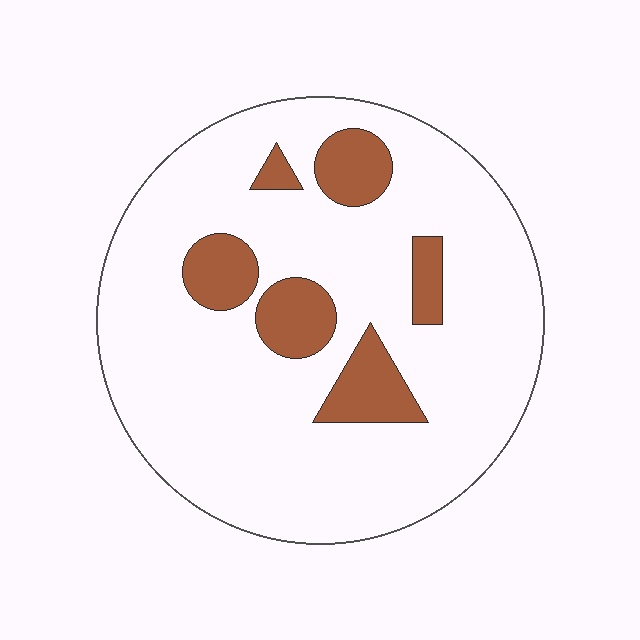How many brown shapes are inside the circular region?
6.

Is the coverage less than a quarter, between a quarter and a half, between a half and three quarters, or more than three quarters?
Less than a quarter.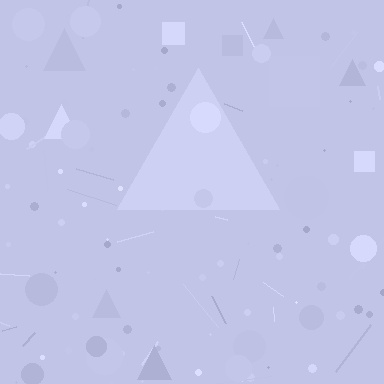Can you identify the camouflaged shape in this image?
The camouflaged shape is a triangle.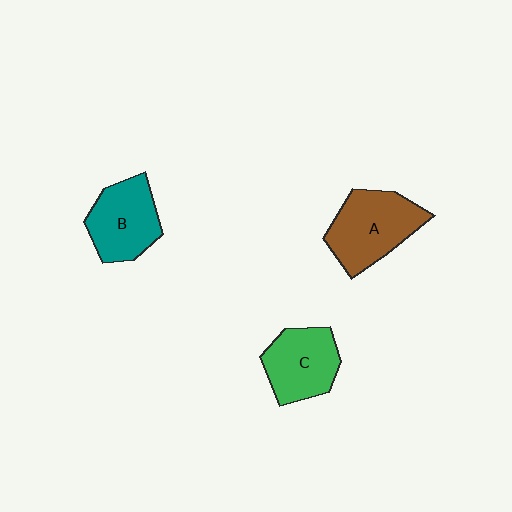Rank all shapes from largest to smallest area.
From largest to smallest: A (brown), B (teal), C (green).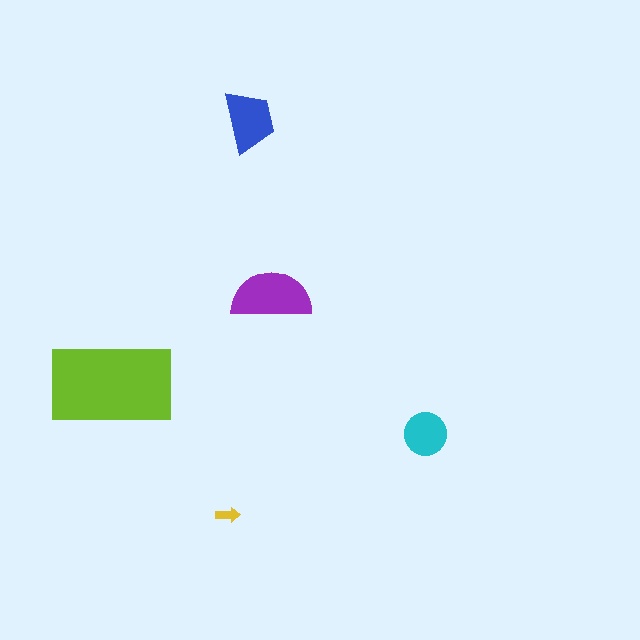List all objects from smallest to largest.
The yellow arrow, the cyan circle, the blue trapezoid, the purple semicircle, the lime rectangle.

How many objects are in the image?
There are 5 objects in the image.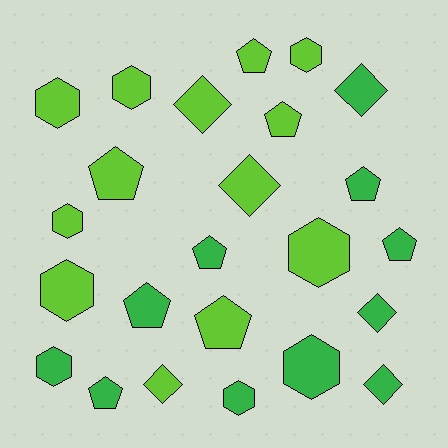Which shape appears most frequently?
Hexagon, with 9 objects.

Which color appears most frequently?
Lime, with 13 objects.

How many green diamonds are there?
There are 3 green diamonds.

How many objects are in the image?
There are 24 objects.